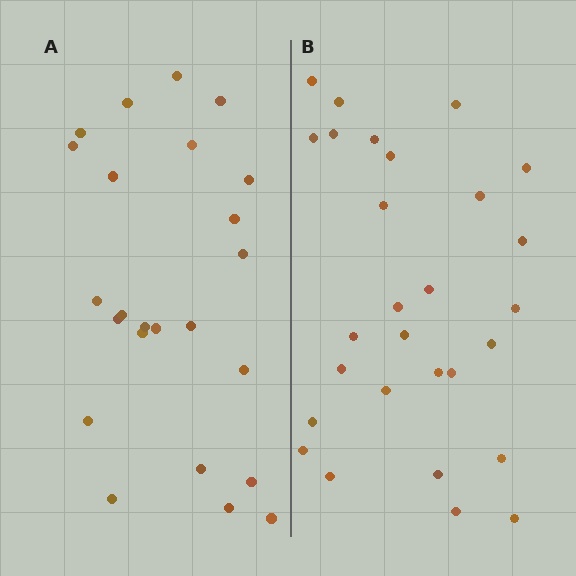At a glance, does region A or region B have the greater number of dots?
Region B (the right region) has more dots.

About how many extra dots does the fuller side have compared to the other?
Region B has about 4 more dots than region A.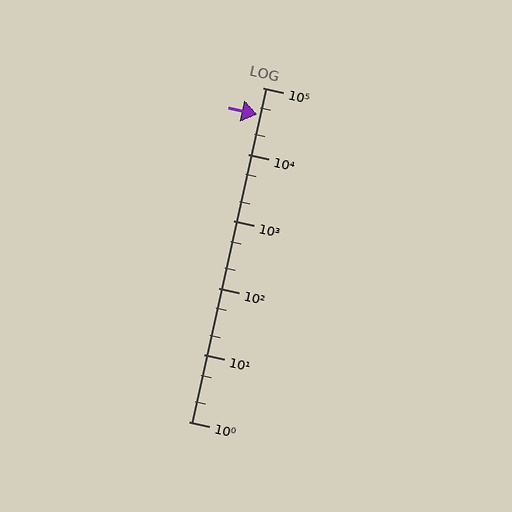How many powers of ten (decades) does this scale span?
The scale spans 5 decades, from 1 to 100000.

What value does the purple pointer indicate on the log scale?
The pointer indicates approximately 39000.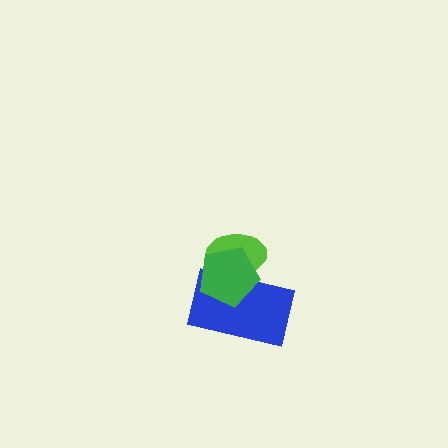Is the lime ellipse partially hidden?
Yes, it is partially covered by another shape.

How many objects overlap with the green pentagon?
2 objects overlap with the green pentagon.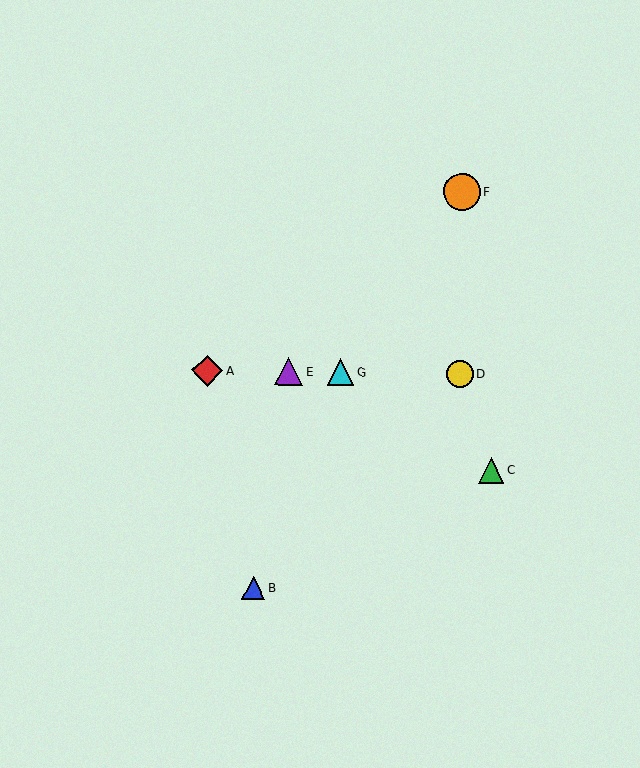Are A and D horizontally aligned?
Yes, both are at y≈370.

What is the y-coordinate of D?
Object D is at y≈373.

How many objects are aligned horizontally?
4 objects (A, D, E, G) are aligned horizontally.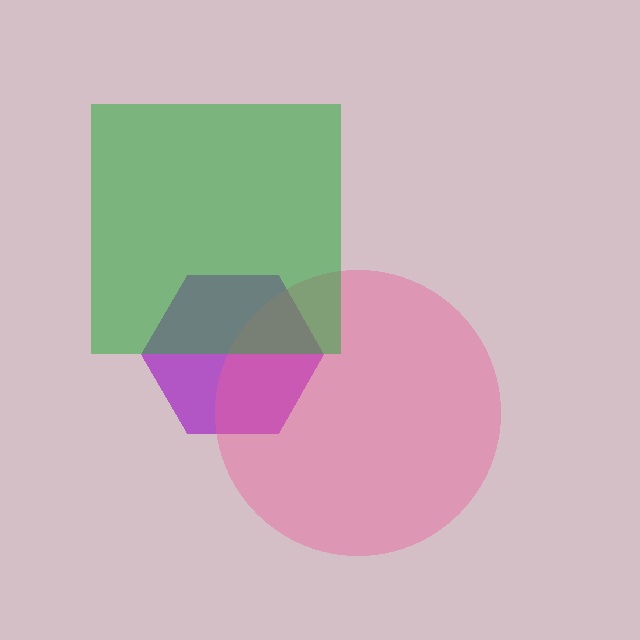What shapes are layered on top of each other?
The layered shapes are: a purple hexagon, a pink circle, a green square.